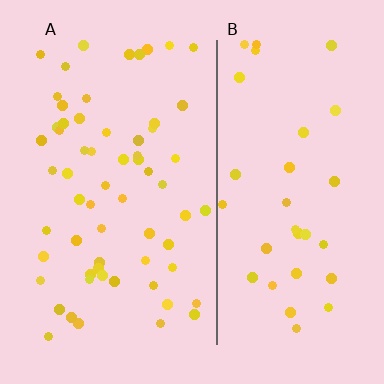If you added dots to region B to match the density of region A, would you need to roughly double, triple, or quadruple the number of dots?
Approximately double.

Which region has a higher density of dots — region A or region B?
A (the left).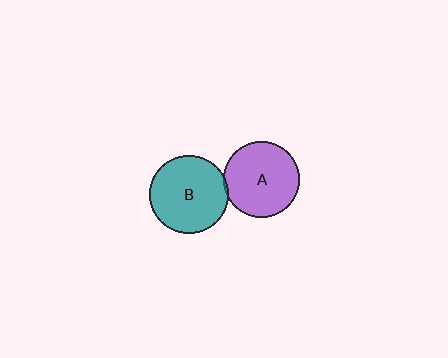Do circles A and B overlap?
Yes.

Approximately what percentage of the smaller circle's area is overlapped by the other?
Approximately 5%.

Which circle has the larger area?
Circle B (teal).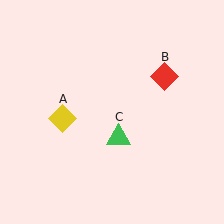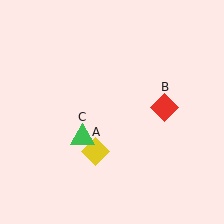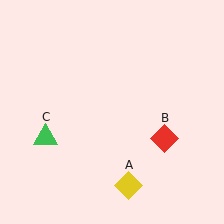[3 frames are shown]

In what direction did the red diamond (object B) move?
The red diamond (object B) moved down.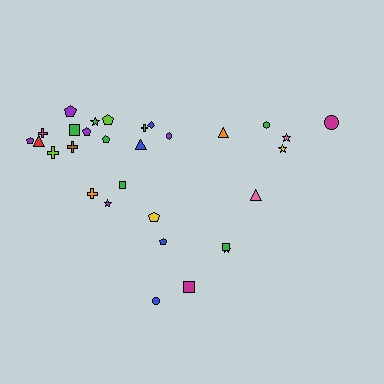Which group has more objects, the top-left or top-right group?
The top-left group.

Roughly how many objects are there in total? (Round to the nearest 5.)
Roughly 30 objects in total.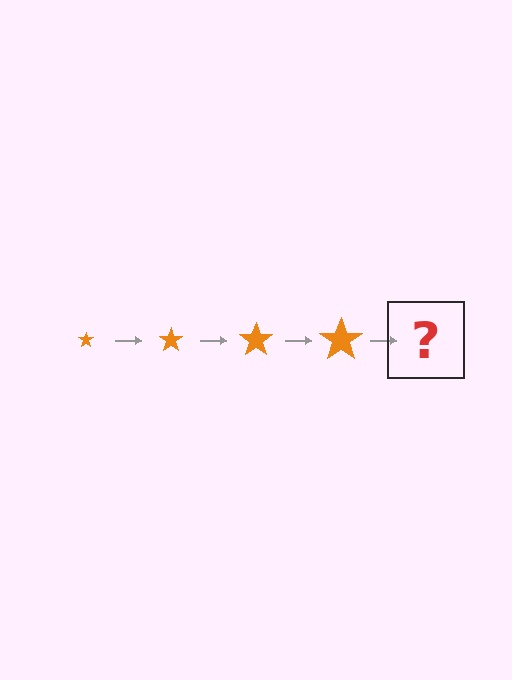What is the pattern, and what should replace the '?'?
The pattern is that the star gets progressively larger each step. The '?' should be an orange star, larger than the previous one.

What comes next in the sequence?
The next element should be an orange star, larger than the previous one.